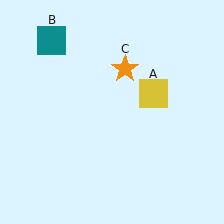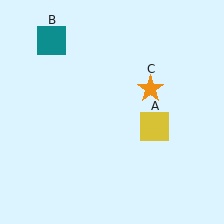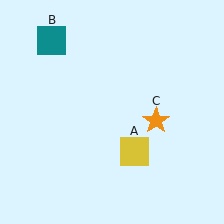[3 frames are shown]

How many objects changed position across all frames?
2 objects changed position: yellow square (object A), orange star (object C).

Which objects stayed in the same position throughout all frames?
Teal square (object B) remained stationary.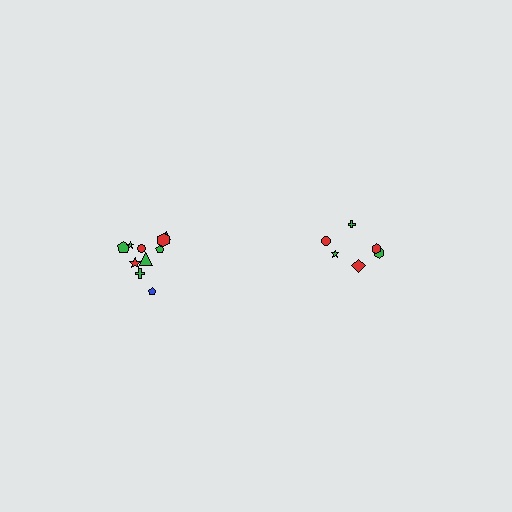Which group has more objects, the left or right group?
The left group.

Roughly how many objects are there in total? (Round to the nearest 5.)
Roughly 15 objects in total.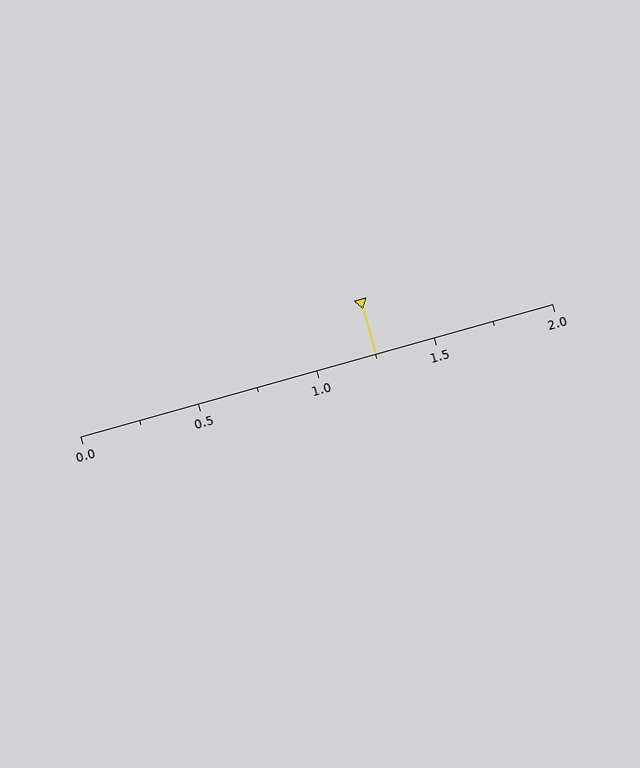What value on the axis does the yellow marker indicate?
The marker indicates approximately 1.25.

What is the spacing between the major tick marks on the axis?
The major ticks are spaced 0.5 apart.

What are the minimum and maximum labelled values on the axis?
The axis runs from 0.0 to 2.0.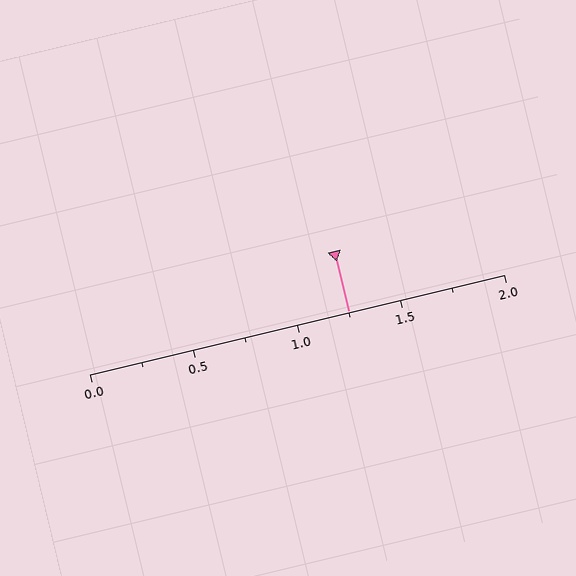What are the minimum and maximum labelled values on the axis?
The axis runs from 0.0 to 2.0.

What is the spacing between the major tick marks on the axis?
The major ticks are spaced 0.5 apart.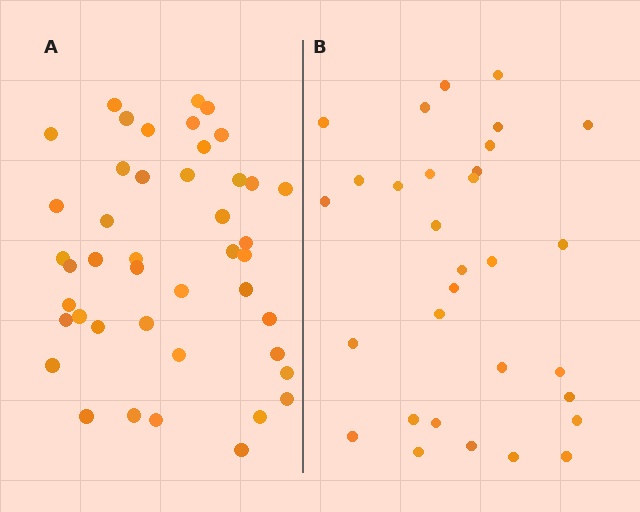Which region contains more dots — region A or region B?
Region A (the left region) has more dots.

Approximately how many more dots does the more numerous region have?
Region A has approximately 15 more dots than region B.